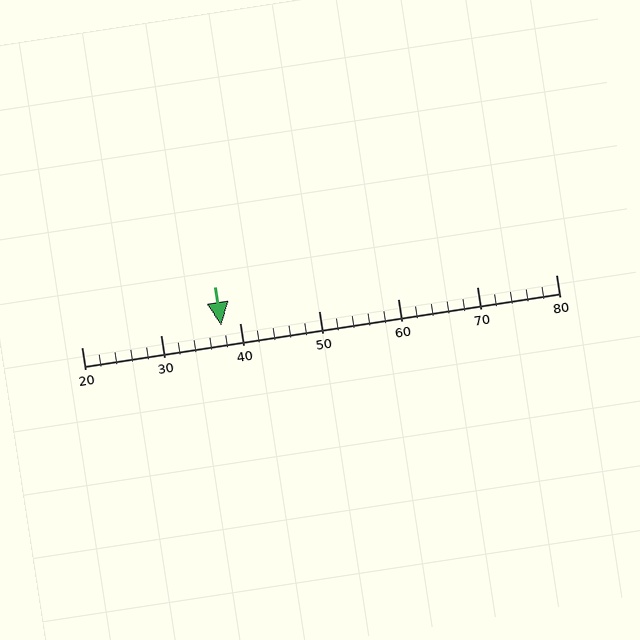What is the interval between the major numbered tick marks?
The major tick marks are spaced 10 units apart.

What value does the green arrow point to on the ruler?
The green arrow points to approximately 38.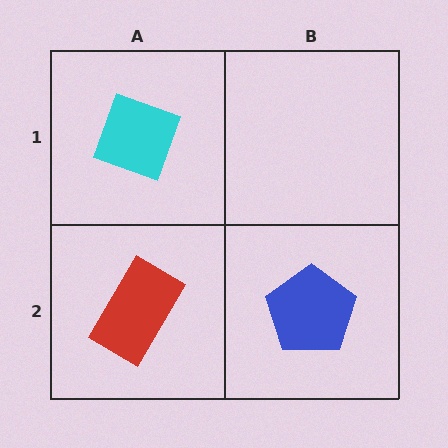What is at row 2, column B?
A blue pentagon.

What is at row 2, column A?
A red rectangle.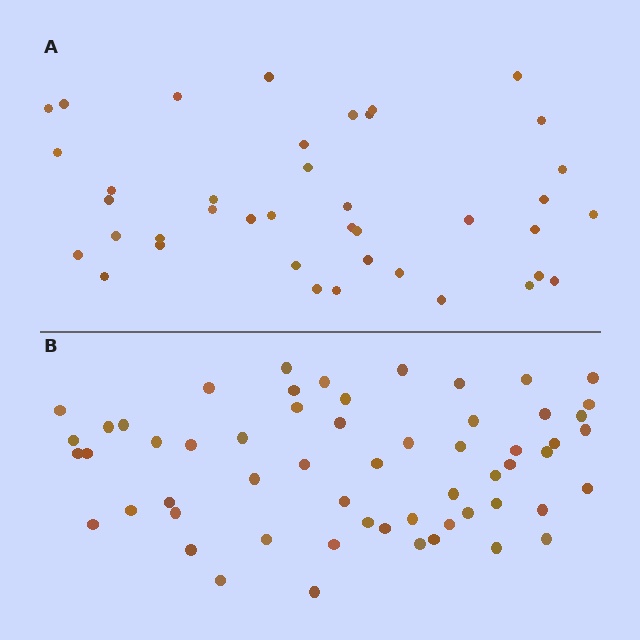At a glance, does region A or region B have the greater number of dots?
Region B (the bottom region) has more dots.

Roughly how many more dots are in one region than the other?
Region B has approximately 20 more dots than region A.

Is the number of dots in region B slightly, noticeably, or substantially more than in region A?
Region B has substantially more. The ratio is roughly 1.4 to 1.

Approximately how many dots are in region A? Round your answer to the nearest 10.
About 40 dots.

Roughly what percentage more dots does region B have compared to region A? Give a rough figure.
About 45% more.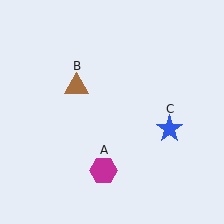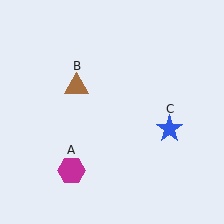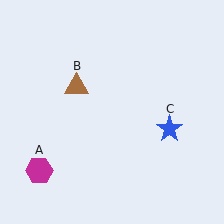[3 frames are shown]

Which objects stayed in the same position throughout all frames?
Brown triangle (object B) and blue star (object C) remained stationary.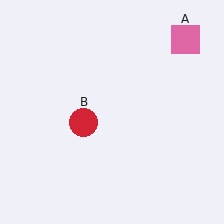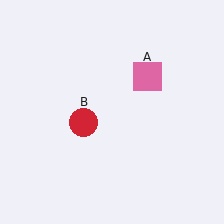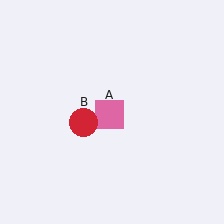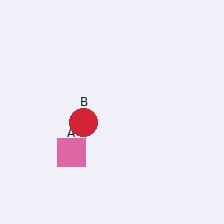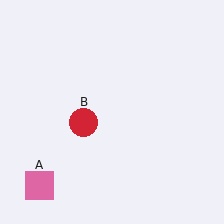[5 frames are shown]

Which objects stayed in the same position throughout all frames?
Red circle (object B) remained stationary.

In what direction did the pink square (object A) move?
The pink square (object A) moved down and to the left.